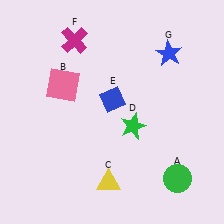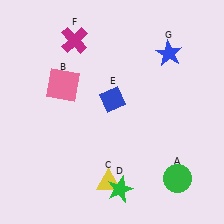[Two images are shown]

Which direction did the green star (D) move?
The green star (D) moved down.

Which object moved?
The green star (D) moved down.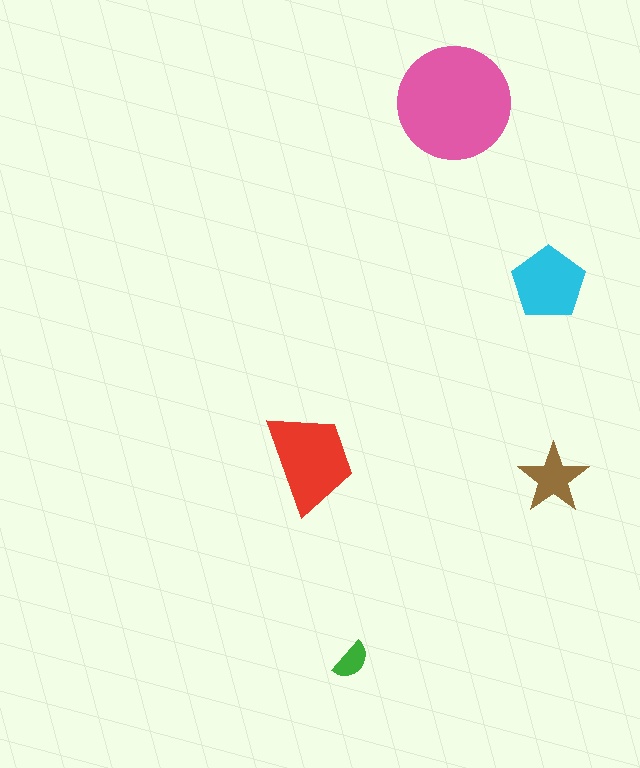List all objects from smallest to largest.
The green semicircle, the brown star, the cyan pentagon, the red trapezoid, the pink circle.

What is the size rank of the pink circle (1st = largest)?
1st.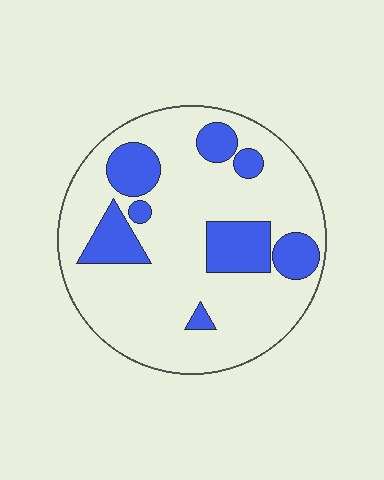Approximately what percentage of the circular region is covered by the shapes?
Approximately 25%.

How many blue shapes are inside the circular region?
8.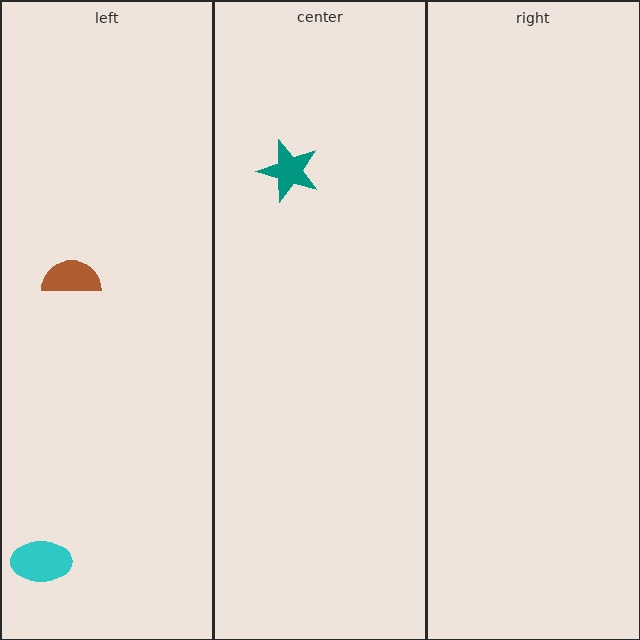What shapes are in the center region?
The teal star.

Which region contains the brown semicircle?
The left region.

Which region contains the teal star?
The center region.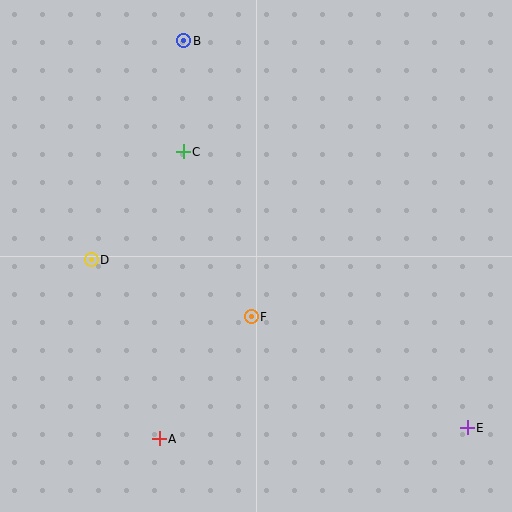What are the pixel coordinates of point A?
Point A is at (159, 439).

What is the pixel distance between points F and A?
The distance between F and A is 153 pixels.